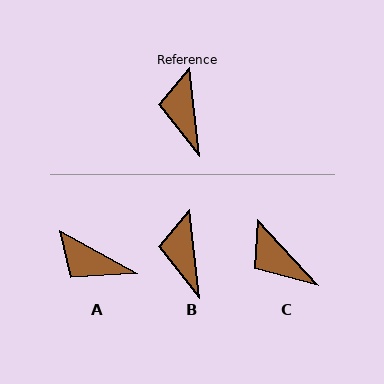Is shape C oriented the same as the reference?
No, it is off by about 37 degrees.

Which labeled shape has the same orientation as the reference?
B.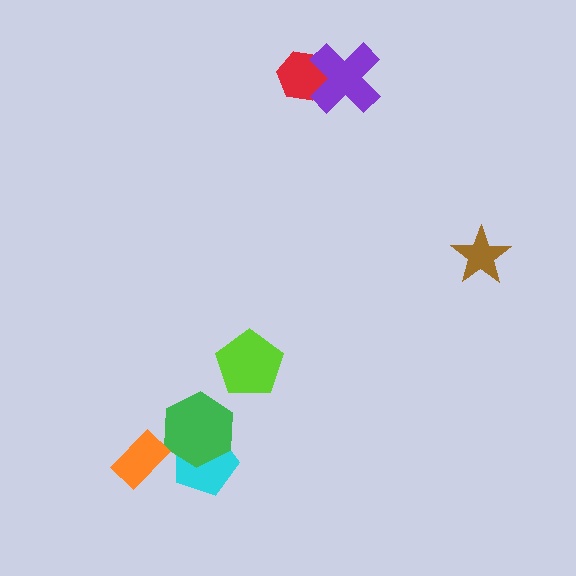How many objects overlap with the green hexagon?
1 object overlaps with the green hexagon.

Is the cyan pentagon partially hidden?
Yes, it is partially covered by another shape.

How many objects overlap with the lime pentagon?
0 objects overlap with the lime pentagon.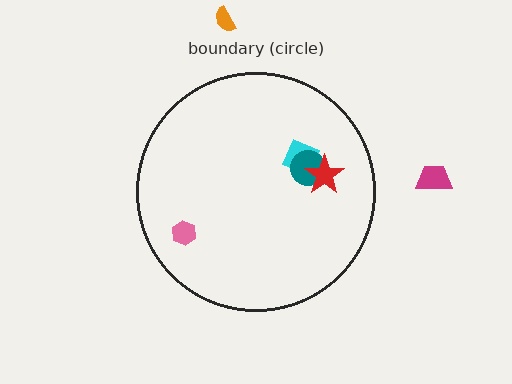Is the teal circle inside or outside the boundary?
Inside.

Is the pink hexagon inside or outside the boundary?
Inside.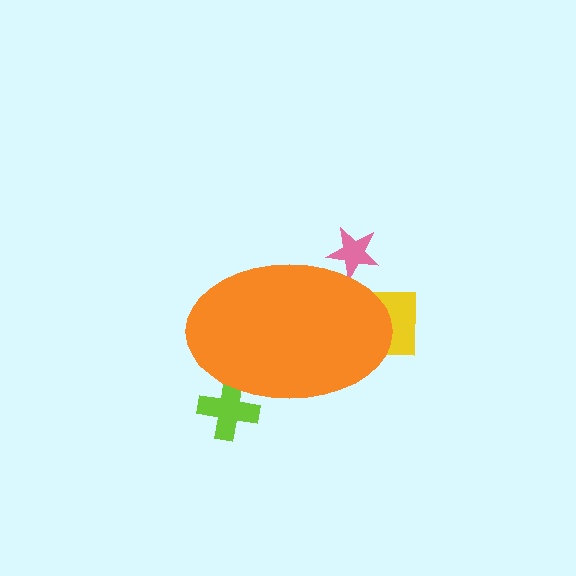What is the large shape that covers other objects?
An orange ellipse.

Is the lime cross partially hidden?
Yes, the lime cross is partially hidden behind the orange ellipse.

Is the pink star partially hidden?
Yes, the pink star is partially hidden behind the orange ellipse.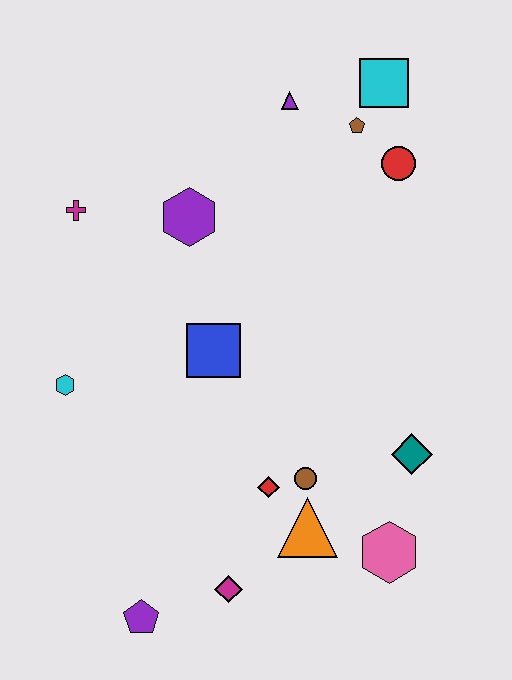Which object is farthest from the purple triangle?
The purple pentagon is farthest from the purple triangle.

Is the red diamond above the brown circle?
No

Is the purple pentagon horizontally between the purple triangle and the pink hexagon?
No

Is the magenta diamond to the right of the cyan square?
No